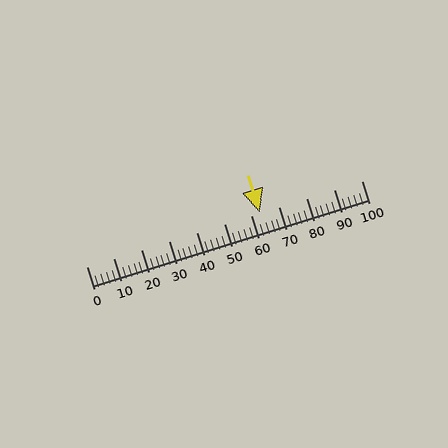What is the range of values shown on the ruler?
The ruler shows values from 0 to 100.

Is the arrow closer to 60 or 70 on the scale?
The arrow is closer to 60.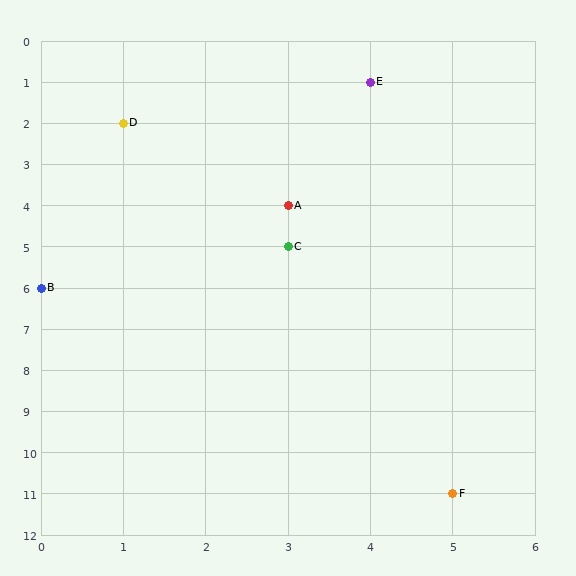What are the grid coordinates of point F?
Point F is at grid coordinates (5, 11).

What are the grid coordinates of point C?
Point C is at grid coordinates (3, 5).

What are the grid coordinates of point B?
Point B is at grid coordinates (0, 6).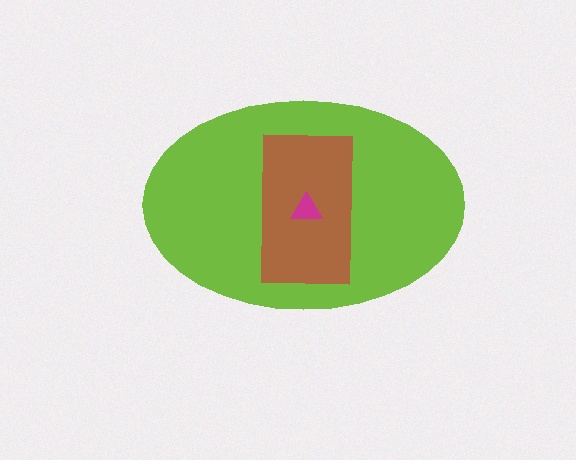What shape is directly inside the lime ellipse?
The brown rectangle.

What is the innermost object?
The magenta triangle.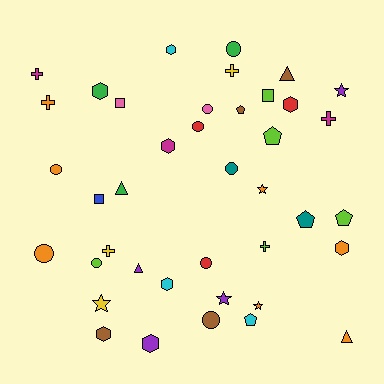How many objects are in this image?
There are 40 objects.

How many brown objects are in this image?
There are 4 brown objects.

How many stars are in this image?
There are 5 stars.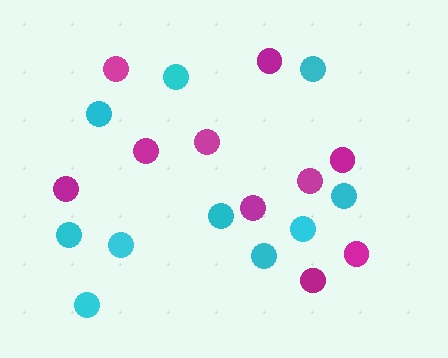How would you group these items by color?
There are 2 groups: one group of magenta circles (10) and one group of cyan circles (10).